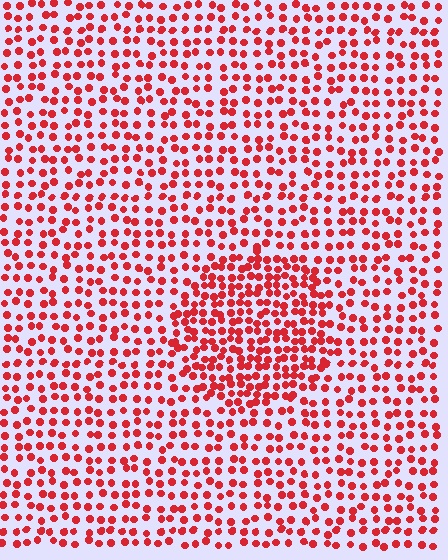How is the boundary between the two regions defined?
The boundary is defined by a change in element density (approximately 1.7x ratio). All elements are the same color, size, and shape.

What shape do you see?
I see a circle.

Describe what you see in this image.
The image contains small red elements arranged at two different densities. A circle-shaped region is visible where the elements are more densely packed than the surrounding area.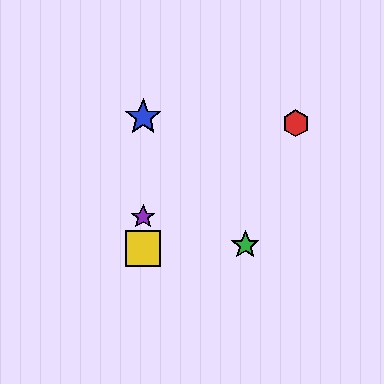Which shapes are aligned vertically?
The blue star, the yellow square, the purple star are aligned vertically.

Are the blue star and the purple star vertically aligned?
Yes, both are at x≈143.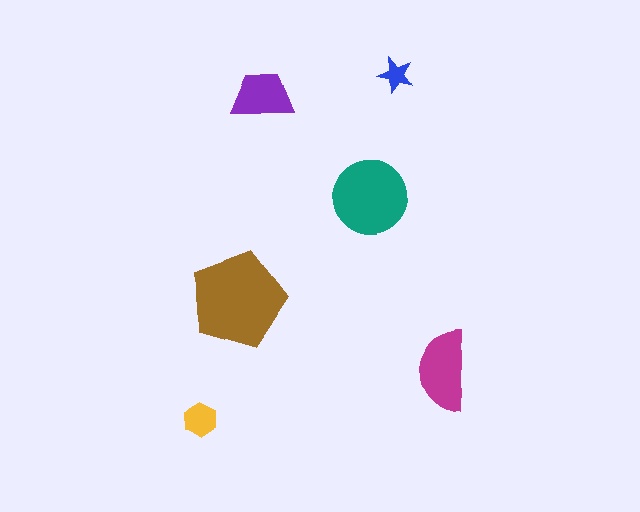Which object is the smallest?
The blue star.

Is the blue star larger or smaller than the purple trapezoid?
Smaller.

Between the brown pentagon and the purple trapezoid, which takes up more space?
The brown pentagon.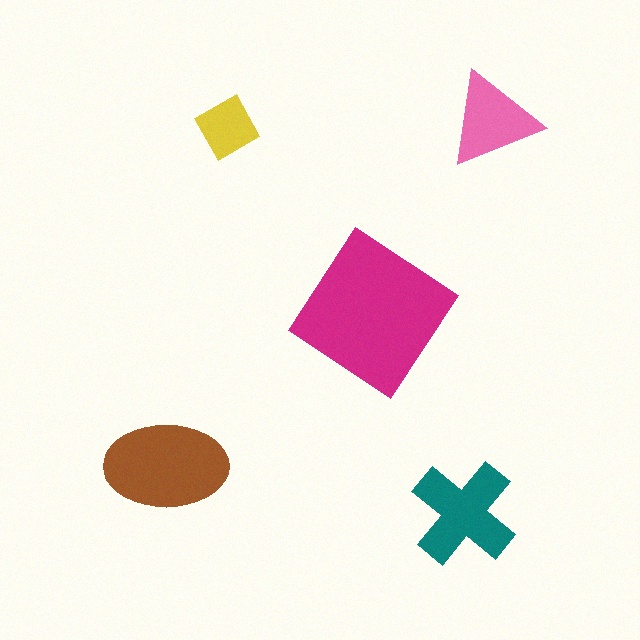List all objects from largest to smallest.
The magenta diamond, the brown ellipse, the teal cross, the pink triangle, the yellow diamond.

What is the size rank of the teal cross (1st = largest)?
3rd.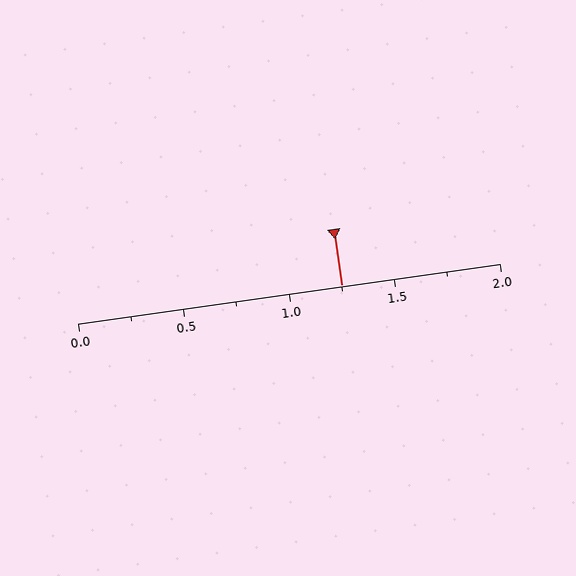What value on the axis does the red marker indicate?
The marker indicates approximately 1.25.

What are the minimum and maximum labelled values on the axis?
The axis runs from 0.0 to 2.0.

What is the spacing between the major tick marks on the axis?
The major ticks are spaced 0.5 apart.